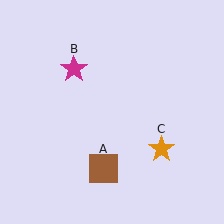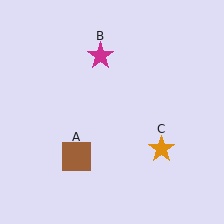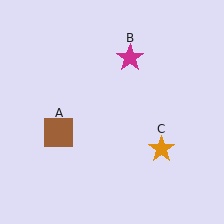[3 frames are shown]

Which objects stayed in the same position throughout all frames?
Orange star (object C) remained stationary.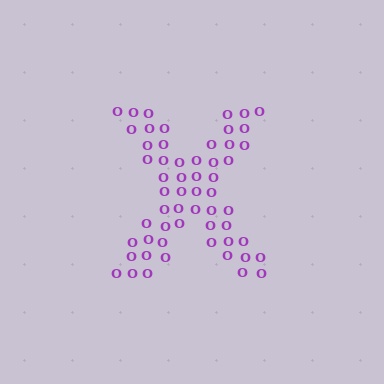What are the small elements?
The small elements are letter O's.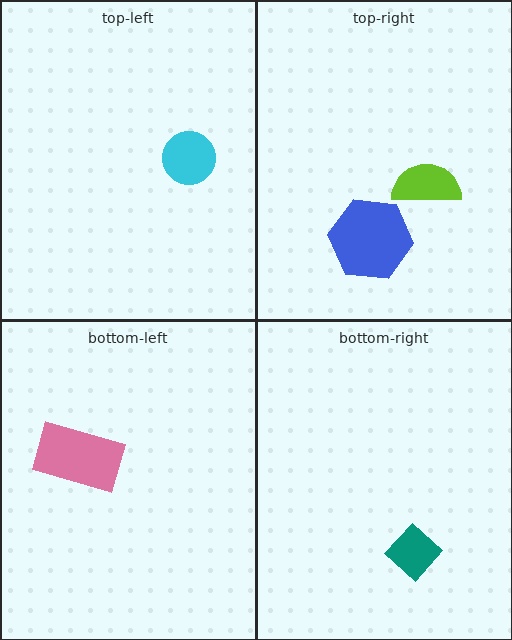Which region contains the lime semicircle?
The top-right region.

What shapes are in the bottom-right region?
The teal diamond.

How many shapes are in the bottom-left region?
1.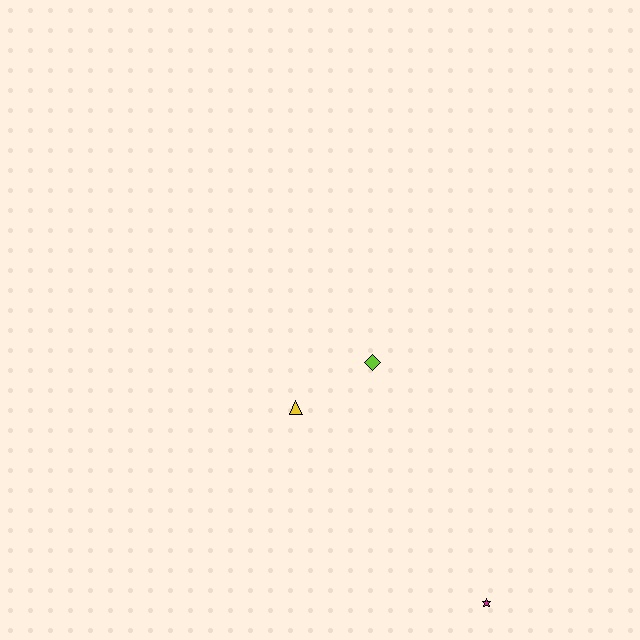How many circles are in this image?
There are no circles.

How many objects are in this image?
There are 3 objects.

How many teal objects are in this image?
There are no teal objects.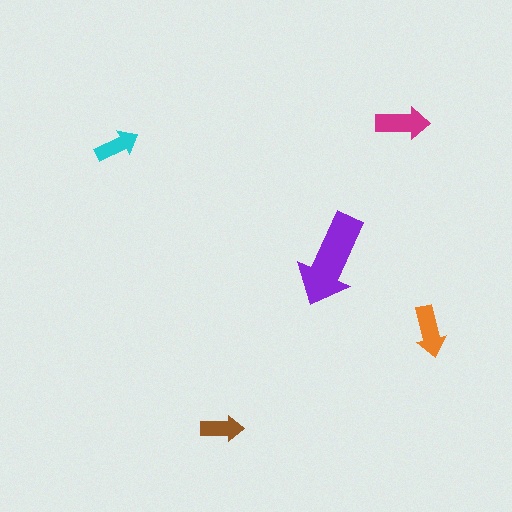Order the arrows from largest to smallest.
the purple one, the magenta one, the orange one, the cyan one, the brown one.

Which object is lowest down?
The brown arrow is bottommost.